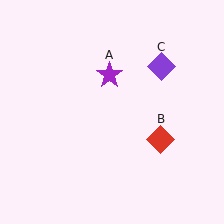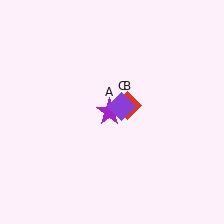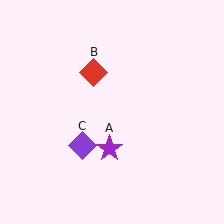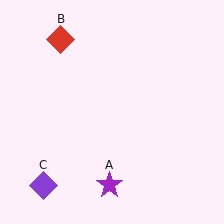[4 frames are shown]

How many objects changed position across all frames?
3 objects changed position: purple star (object A), red diamond (object B), purple diamond (object C).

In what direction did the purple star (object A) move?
The purple star (object A) moved down.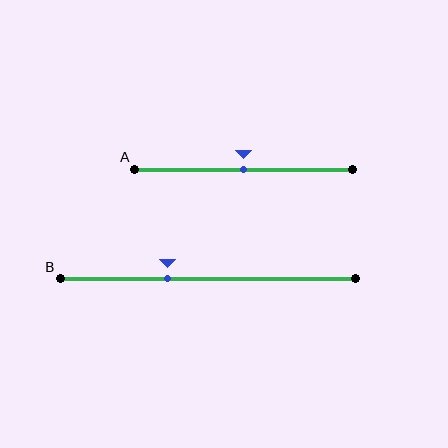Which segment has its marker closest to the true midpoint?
Segment A has its marker closest to the true midpoint.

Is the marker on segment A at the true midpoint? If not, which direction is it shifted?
Yes, the marker on segment A is at the true midpoint.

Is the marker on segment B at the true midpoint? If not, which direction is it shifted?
No, the marker on segment B is shifted to the left by about 14% of the segment length.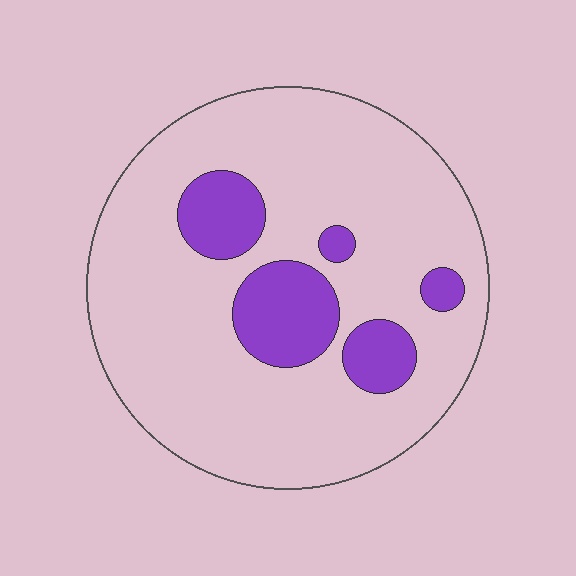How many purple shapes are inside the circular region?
5.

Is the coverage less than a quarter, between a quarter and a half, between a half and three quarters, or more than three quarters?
Less than a quarter.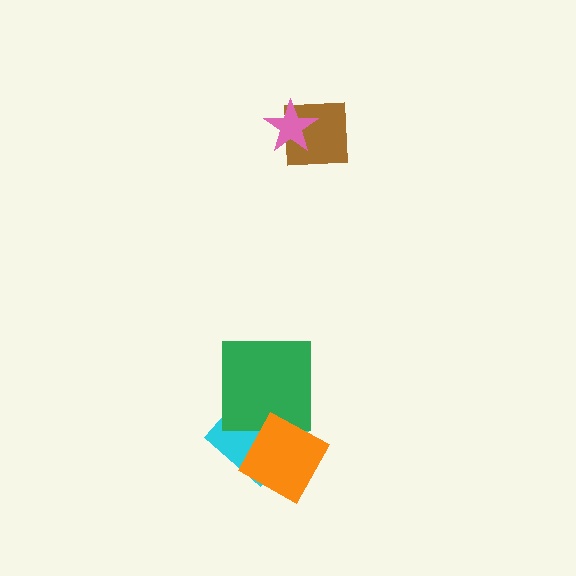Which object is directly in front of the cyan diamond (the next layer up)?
The green square is directly in front of the cyan diamond.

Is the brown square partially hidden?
Yes, it is partially covered by another shape.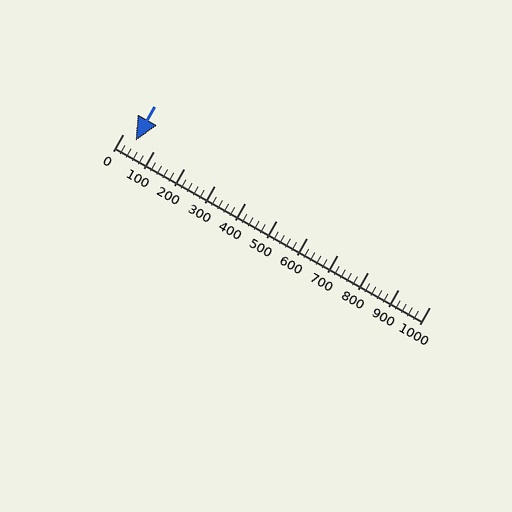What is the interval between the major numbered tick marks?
The major tick marks are spaced 100 units apart.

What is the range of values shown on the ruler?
The ruler shows values from 0 to 1000.